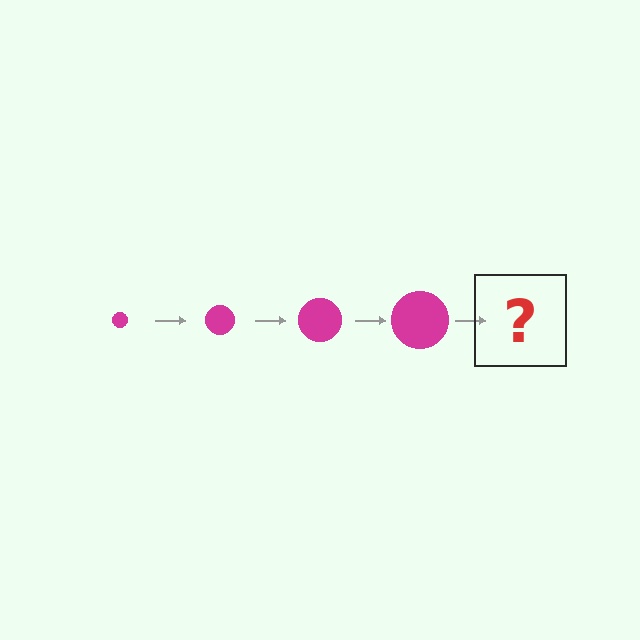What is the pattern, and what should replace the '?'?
The pattern is that the circle gets progressively larger each step. The '?' should be a magenta circle, larger than the previous one.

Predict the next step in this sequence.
The next step is a magenta circle, larger than the previous one.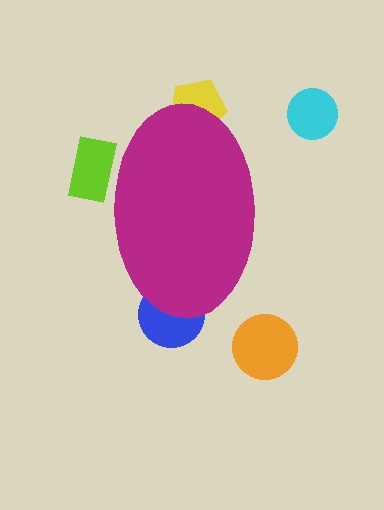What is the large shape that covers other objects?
A magenta ellipse.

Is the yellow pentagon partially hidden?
Yes, the yellow pentagon is partially hidden behind the magenta ellipse.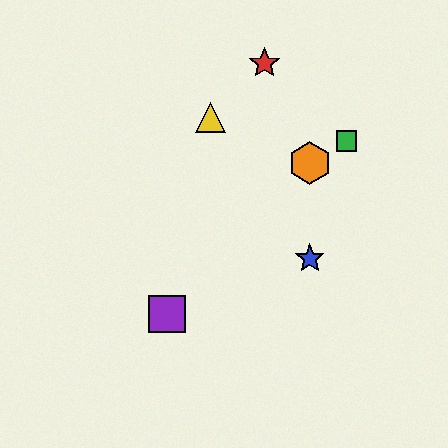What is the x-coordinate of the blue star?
The blue star is at x≈310.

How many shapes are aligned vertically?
2 shapes (the blue star, the orange hexagon) are aligned vertically.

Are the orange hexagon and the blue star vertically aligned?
Yes, both are at x≈310.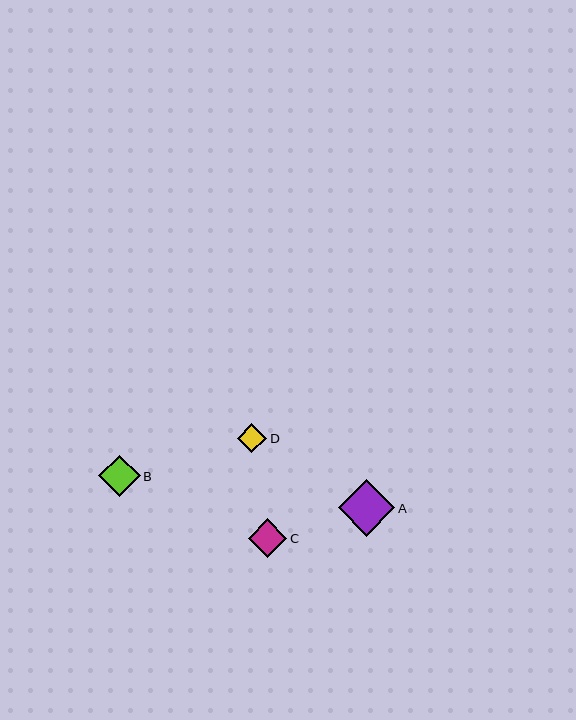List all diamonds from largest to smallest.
From largest to smallest: A, B, C, D.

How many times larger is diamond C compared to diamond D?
Diamond C is approximately 1.3 times the size of diamond D.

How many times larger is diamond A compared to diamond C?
Diamond A is approximately 1.4 times the size of diamond C.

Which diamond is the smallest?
Diamond D is the smallest with a size of approximately 29 pixels.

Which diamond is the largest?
Diamond A is the largest with a size of approximately 56 pixels.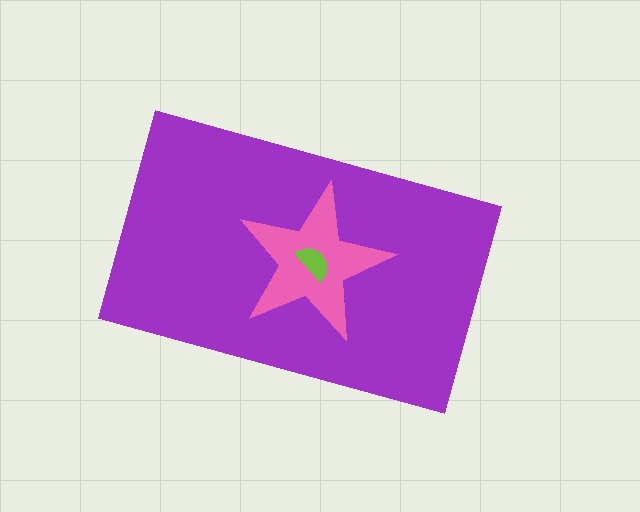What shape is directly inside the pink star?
The lime semicircle.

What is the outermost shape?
The purple rectangle.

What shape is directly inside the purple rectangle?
The pink star.